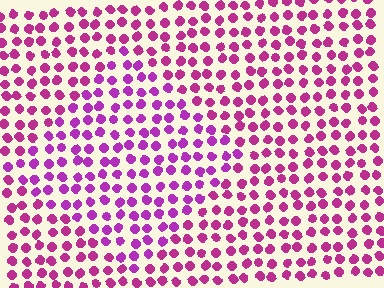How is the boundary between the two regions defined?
The boundary is defined purely by a slight shift in hue (about 23 degrees). Spacing, size, and orientation are identical on both sides.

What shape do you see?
I see a diamond.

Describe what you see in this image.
The image is filled with small magenta elements in a uniform arrangement. A diamond-shaped region is visible where the elements are tinted to a slightly different hue, forming a subtle color boundary.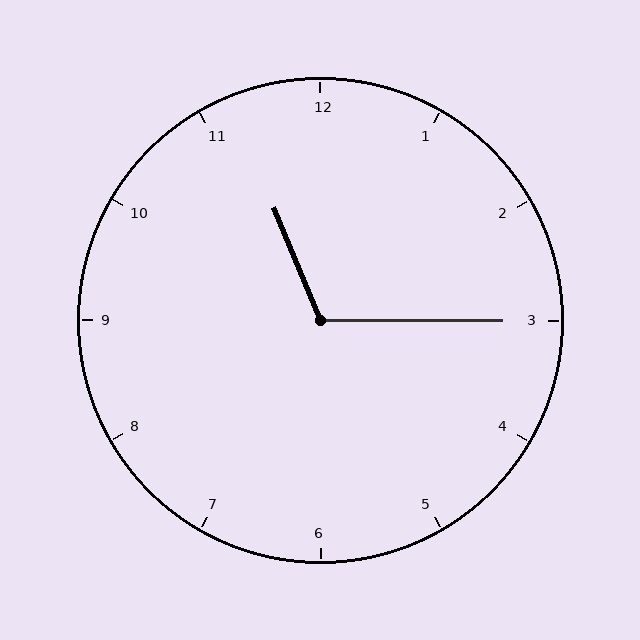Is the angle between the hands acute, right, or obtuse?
It is obtuse.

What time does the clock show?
11:15.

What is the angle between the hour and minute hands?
Approximately 112 degrees.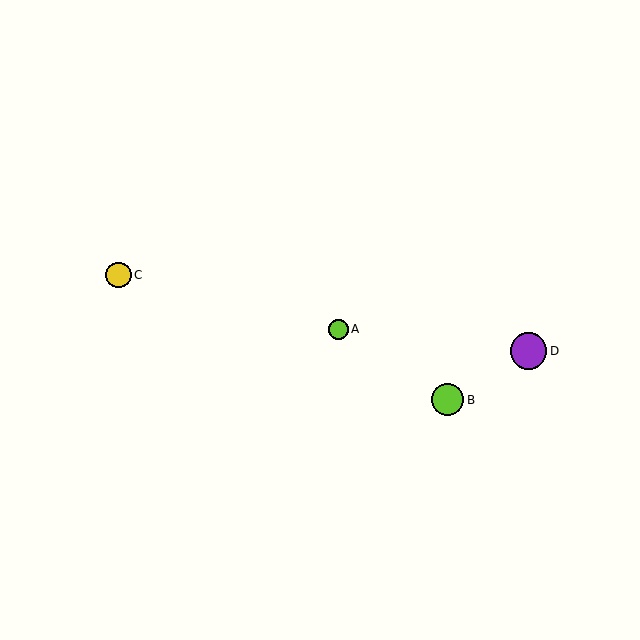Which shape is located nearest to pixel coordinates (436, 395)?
The lime circle (labeled B) at (448, 400) is nearest to that location.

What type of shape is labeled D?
Shape D is a purple circle.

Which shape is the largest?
The purple circle (labeled D) is the largest.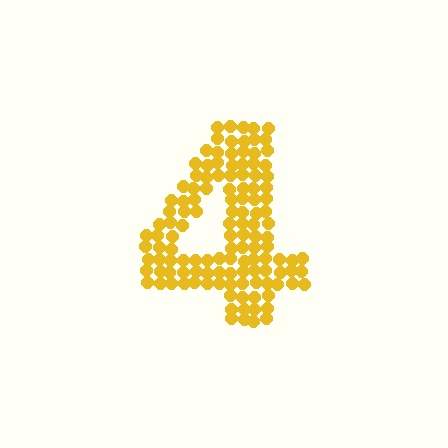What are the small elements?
The small elements are circles.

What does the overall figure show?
The overall figure shows the digit 4.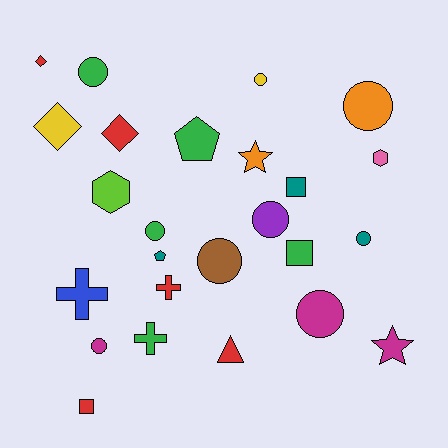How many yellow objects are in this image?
There are 2 yellow objects.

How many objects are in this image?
There are 25 objects.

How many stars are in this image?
There are 2 stars.